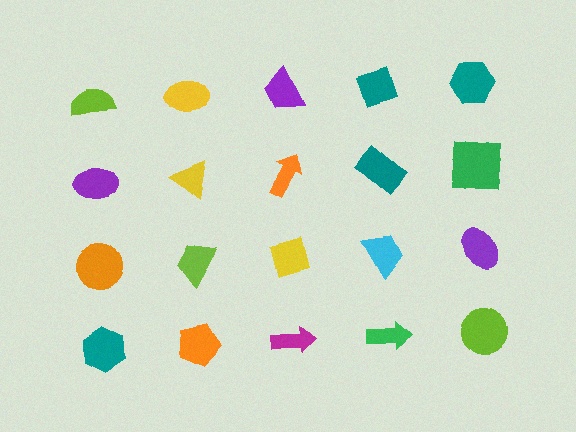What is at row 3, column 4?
A cyan trapezoid.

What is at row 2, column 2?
A yellow triangle.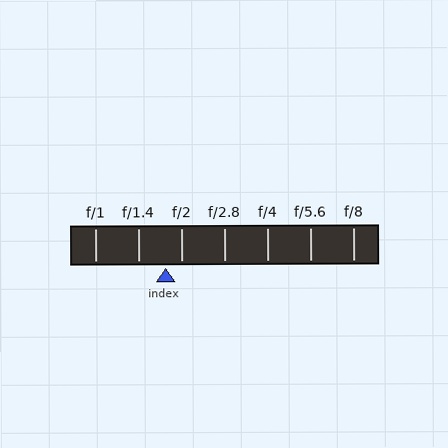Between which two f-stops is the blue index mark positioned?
The index mark is between f/1.4 and f/2.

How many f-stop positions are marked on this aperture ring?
There are 7 f-stop positions marked.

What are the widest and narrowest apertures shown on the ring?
The widest aperture shown is f/1 and the narrowest is f/8.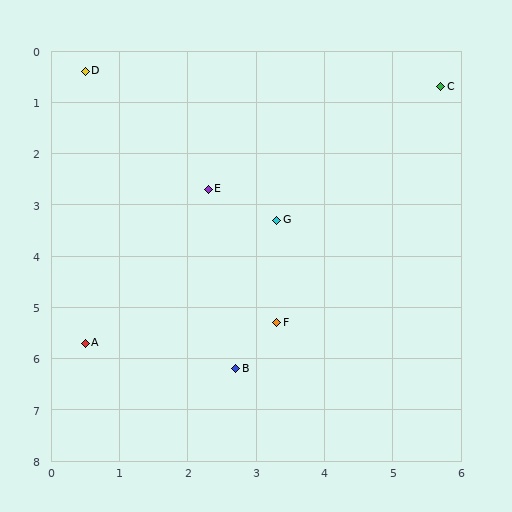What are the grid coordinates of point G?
Point G is at approximately (3.3, 3.3).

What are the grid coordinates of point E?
Point E is at approximately (2.3, 2.7).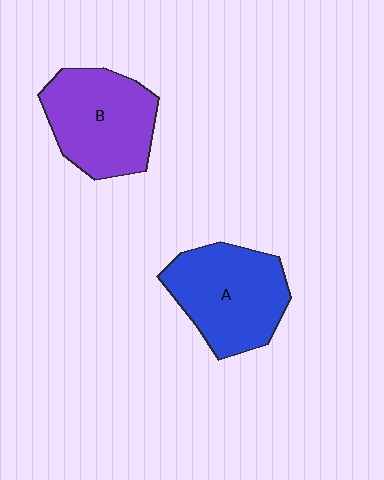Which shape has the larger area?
Shape A (blue).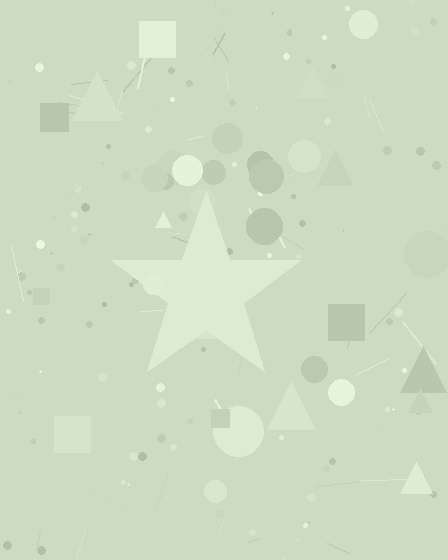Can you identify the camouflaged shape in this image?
The camouflaged shape is a star.